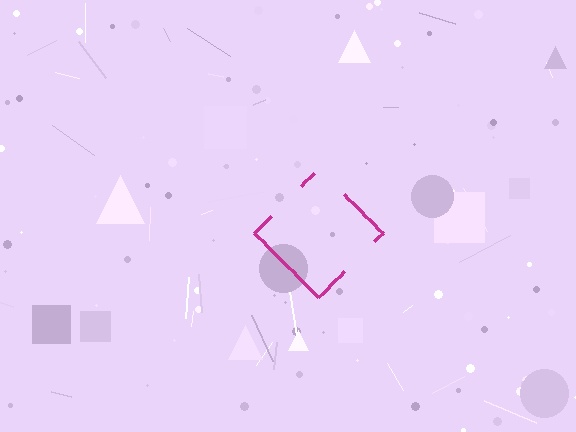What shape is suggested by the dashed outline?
The dashed outline suggests a diamond.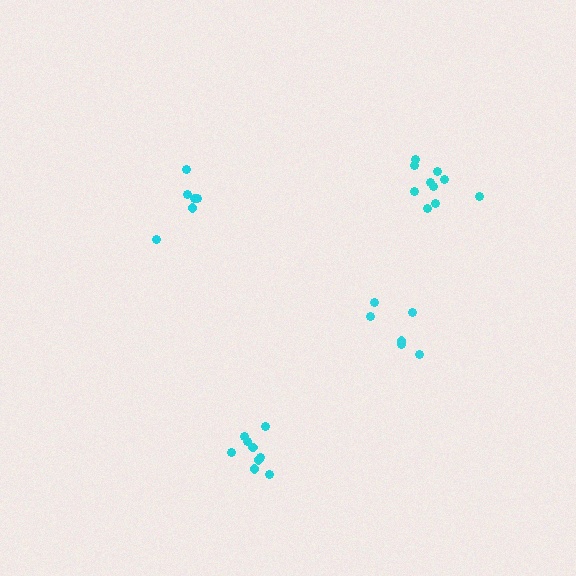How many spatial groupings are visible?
There are 4 spatial groupings.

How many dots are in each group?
Group 1: 9 dots, Group 2: 6 dots, Group 3: 6 dots, Group 4: 10 dots (31 total).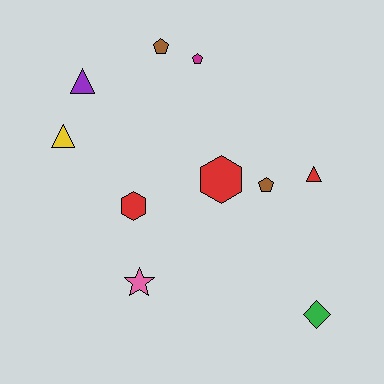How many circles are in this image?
There are no circles.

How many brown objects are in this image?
There are 2 brown objects.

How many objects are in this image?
There are 10 objects.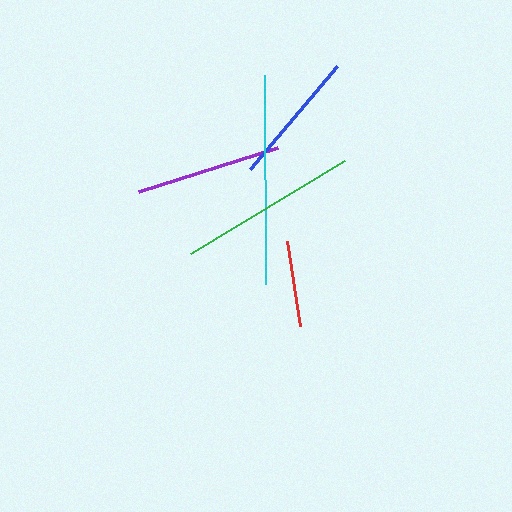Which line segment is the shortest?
The red line is the shortest at approximately 86 pixels.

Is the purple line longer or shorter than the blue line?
The purple line is longer than the blue line.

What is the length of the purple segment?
The purple segment is approximately 146 pixels long.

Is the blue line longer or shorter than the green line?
The green line is longer than the blue line.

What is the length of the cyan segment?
The cyan segment is approximately 209 pixels long.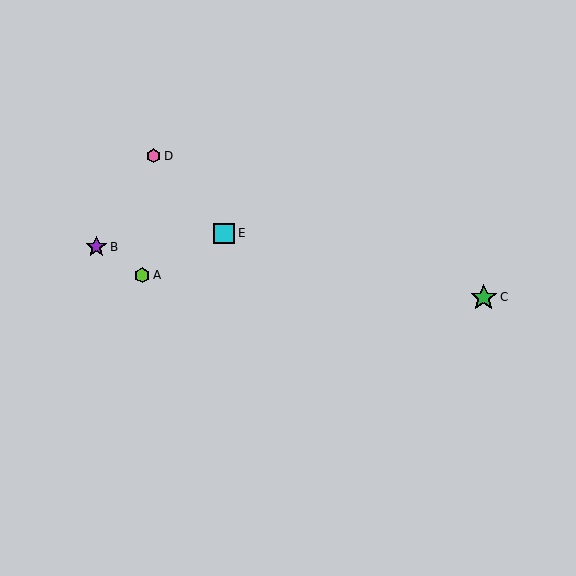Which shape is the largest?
The green star (labeled C) is the largest.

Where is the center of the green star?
The center of the green star is at (484, 297).